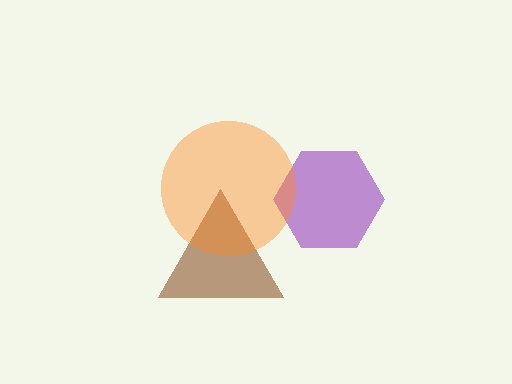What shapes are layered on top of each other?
The layered shapes are: a purple hexagon, a brown triangle, an orange circle.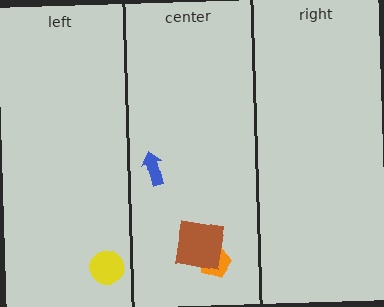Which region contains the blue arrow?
The center region.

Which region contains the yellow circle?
The left region.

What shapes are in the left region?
The yellow circle.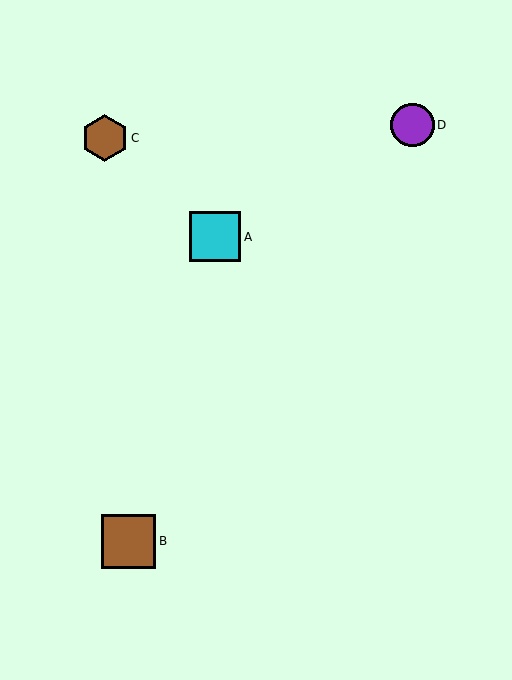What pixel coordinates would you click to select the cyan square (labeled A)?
Click at (215, 237) to select the cyan square A.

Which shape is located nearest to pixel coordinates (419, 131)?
The purple circle (labeled D) at (412, 125) is nearest to that location.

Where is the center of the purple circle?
The center of the purple circle is at (412, 125).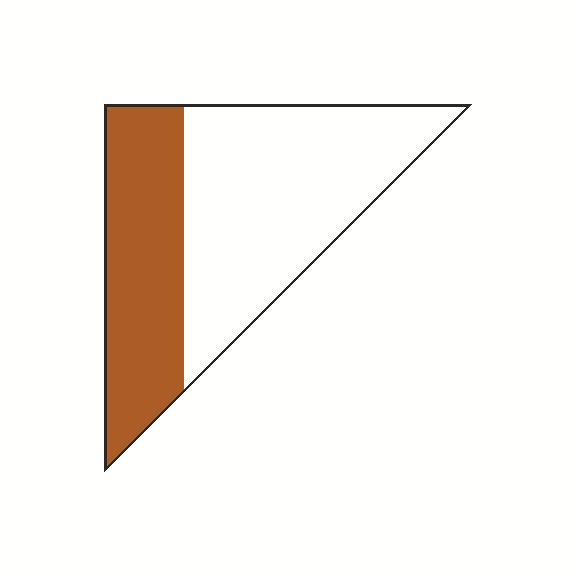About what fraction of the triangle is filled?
About three eighths (3/8).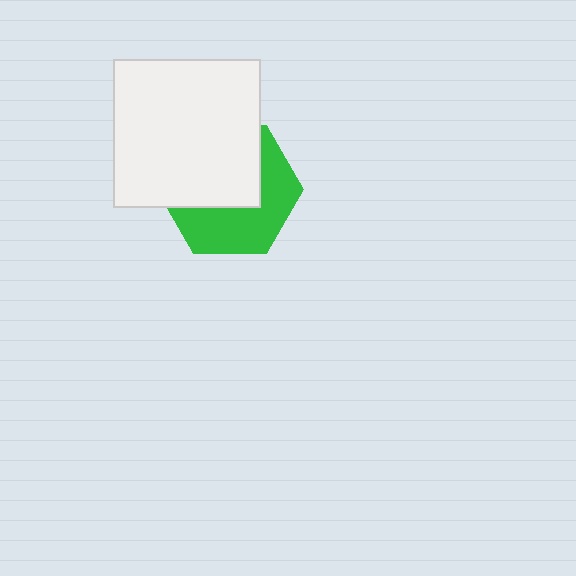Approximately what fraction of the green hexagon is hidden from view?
Roughly 52% of the green hexagon is hidden behind the white square.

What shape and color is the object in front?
The object in front is a white square.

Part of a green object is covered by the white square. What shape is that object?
It is a hexagon.